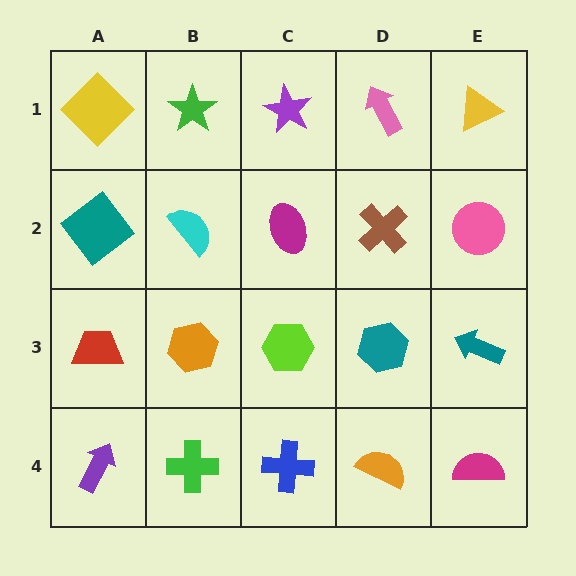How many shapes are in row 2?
5 shapes.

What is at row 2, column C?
A magenta ellipse.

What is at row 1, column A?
A yellow diamond.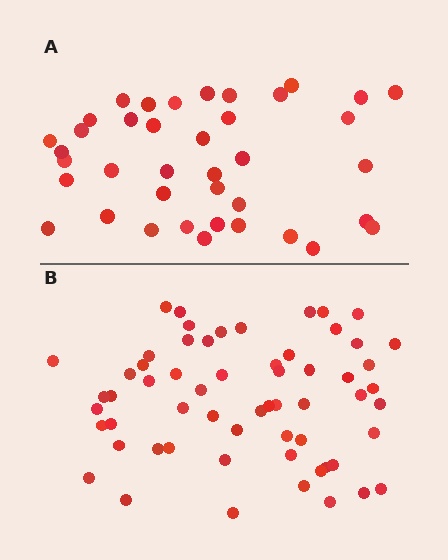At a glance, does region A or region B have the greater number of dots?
Region B (the bottom region) has more dots.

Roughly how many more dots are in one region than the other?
Region B has approximately 20 more dots than region A.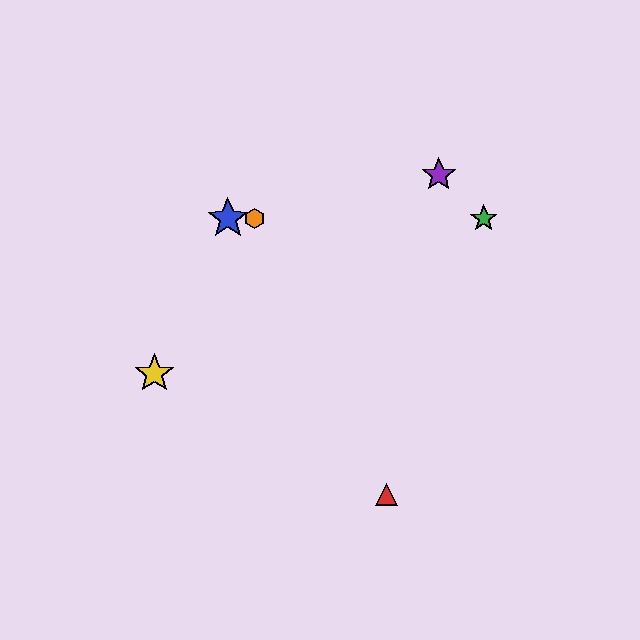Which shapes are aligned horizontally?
The blue star, the green star, the orange hexagon are aligned horizontally.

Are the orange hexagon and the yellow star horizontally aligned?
No, the orange hexagon is at y≈218 and the yellow star is at y≈373.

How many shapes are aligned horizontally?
3 shapes (the blue star, the green star, the orange hexagon) are aligned horizontally.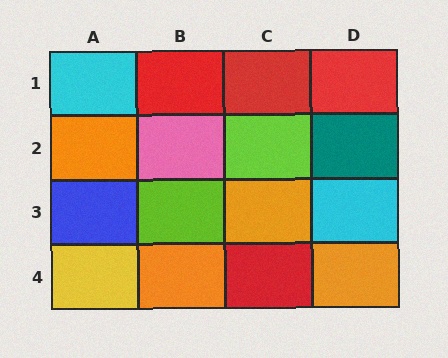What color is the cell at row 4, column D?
Orange.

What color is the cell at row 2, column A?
Orange.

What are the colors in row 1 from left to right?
Cyan, red, red, red.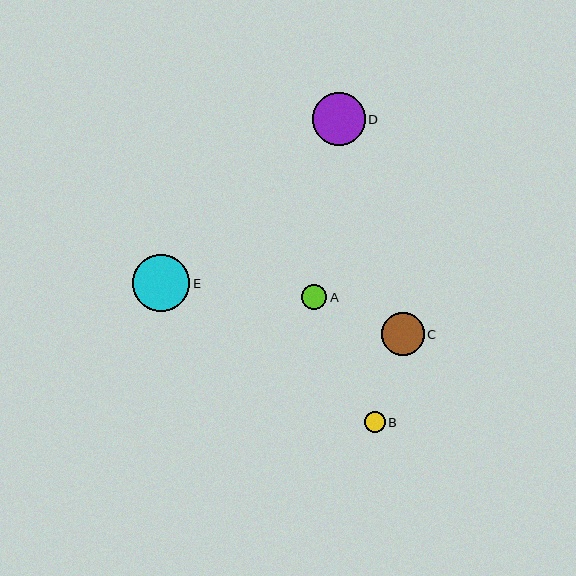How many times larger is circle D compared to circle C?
Circle D is approximately 1.2 times the size of circle C.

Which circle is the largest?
Circle E is the largest with a size of approximately 57 pixels.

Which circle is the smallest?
Circle B is the smallest with a size of approximately 21 pixels.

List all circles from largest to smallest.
From largest to smallest: E, D, C, A, B.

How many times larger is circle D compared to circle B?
Circle D is approximately 2.5 times the size of circle B.